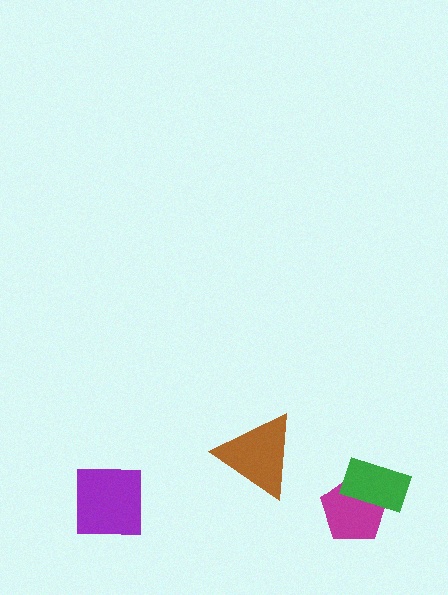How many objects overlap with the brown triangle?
0 objects overlap with the brown triangle.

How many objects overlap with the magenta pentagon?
1 object overlaps with the magenta pentagon.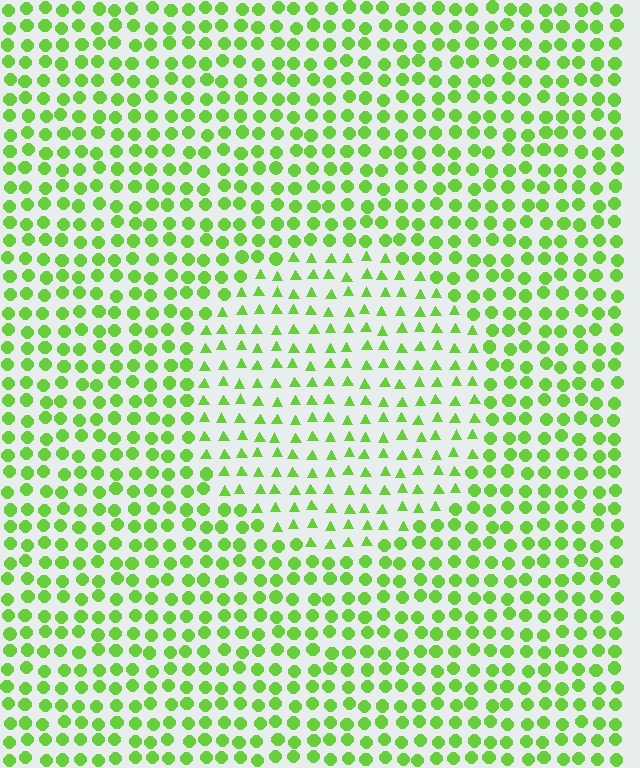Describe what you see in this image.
The image is filled with small lime elements arranged in a uniform grid. A circle-shaped region contains triangles, while the surrounding area contains circles. The boundary is defined purely by the change in element shape.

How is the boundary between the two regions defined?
The boundary is defined by a change in element shape: triangles inside vs. circles outside. All elements share the same color and spacing.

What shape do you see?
I see a circle.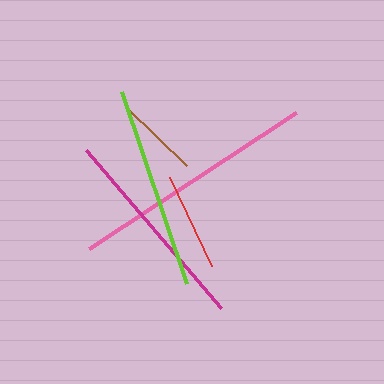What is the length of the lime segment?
The lime segment is approximately 203 pixels long.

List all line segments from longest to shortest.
From longest to shortest: pink, magenta, lime, red, brown.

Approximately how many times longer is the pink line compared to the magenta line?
The pink line is approximately 1.2 times the length of the magenta line.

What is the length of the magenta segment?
The magenta segment is approximately 208 pixels long.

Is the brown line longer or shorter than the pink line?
The pink line is longer than the brown line.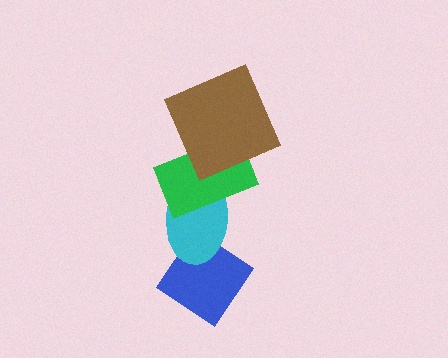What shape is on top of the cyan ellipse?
The green rectangle is on top of the cyan ellipse.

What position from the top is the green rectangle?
The green rectangle is 2nd from the top.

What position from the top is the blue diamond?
The blue diamond is 4th from the top.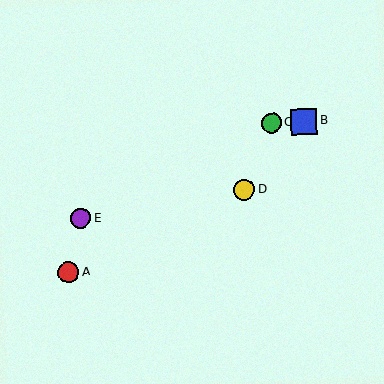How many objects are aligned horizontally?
2 objects (B, C) are aligned horizontally.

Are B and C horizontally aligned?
Yes, both are at y≈121.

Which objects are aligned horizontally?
Objects B, C are aligned horizontally.